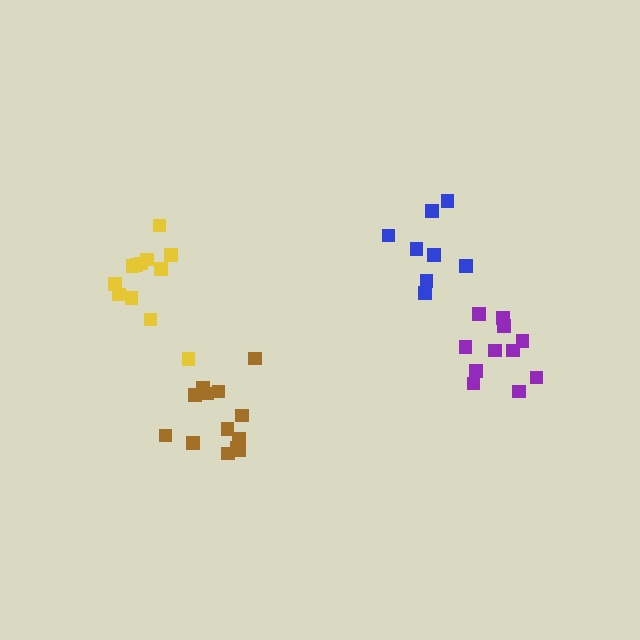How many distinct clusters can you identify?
There are 4 distinct clusters.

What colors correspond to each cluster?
The clusters are colored: blue, purple, brown, yellow.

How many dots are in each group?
Group 1: 8 dots, Group 2: 11 dots, Group 3: 13 dots, Group 4: 12 dots (44 total).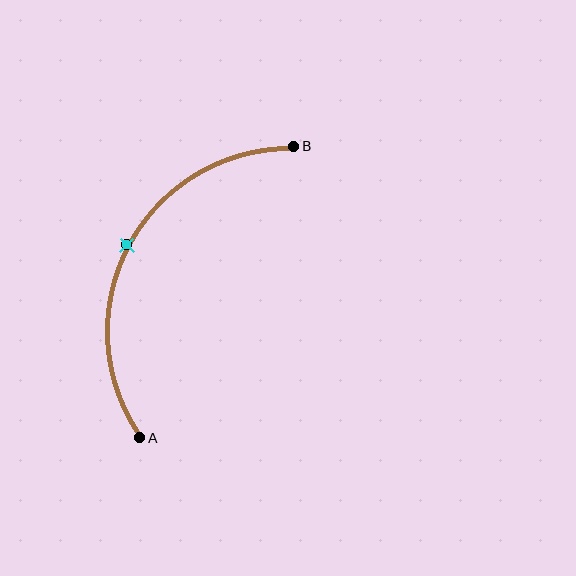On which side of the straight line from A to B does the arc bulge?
The arc bulges to the left of the straight line connecting A and B.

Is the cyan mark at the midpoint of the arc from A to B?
Yes. The cyan mark lies on the arc at equal arc-length from both A and B — it is the arc midpoint.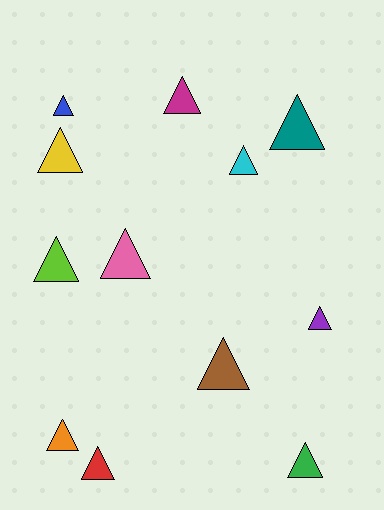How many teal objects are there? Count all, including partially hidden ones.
There is 1 teal object.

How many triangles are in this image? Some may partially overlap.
There are 12 triangles.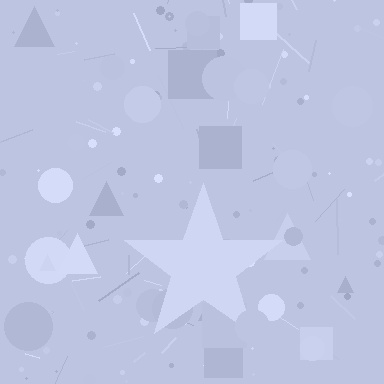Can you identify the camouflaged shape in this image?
The camouflaged shape is a star.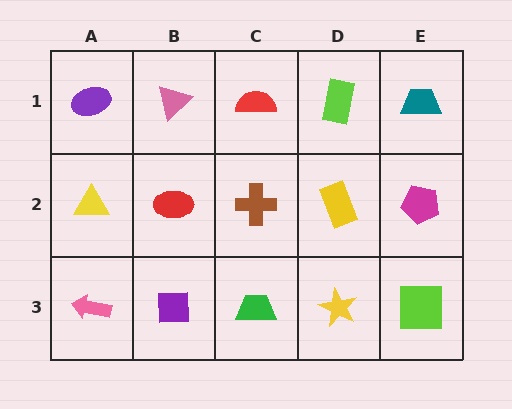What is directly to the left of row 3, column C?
A purple square.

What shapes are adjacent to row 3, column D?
A yellow rectangle (row 2, column D), a green trapezoid (row 3, column C), a lime square (row 3, column E).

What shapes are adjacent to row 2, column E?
A teal trapezoid (row 1, column E), a lime square (row 3, column E), a yellow rectangle (row 2, column D).